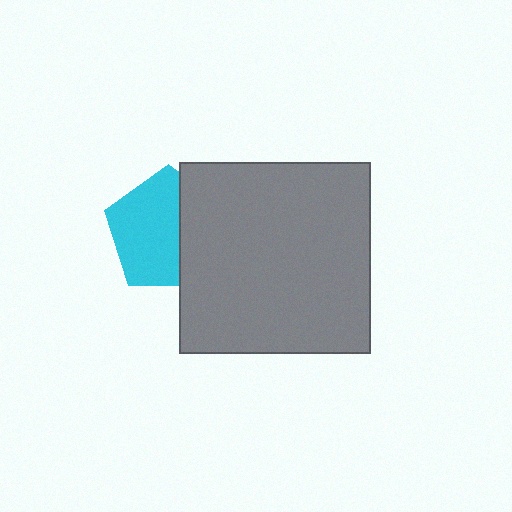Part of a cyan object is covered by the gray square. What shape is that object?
It is a pentagon.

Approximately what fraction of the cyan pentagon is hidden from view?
Roughly 38% of the cyan pentagon is hidden behind the gray square.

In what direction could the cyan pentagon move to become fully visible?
The cyan pentagon could move left. That would shift it out from behind the gray square entirely.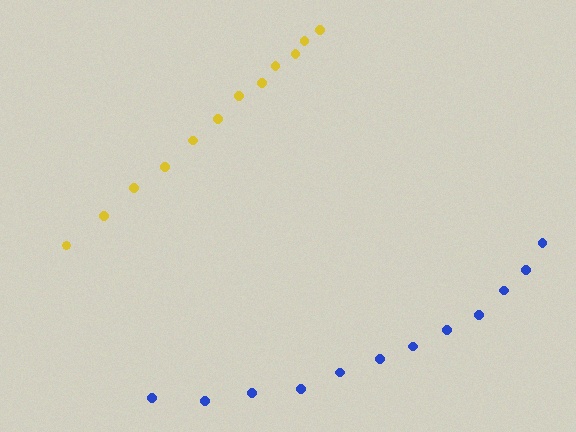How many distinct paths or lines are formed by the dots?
There are 2 distinct paths.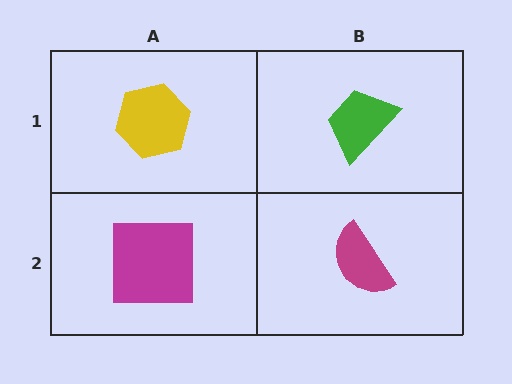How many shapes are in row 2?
2 shapes.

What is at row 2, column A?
A magenta square.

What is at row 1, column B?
A green trapezoid.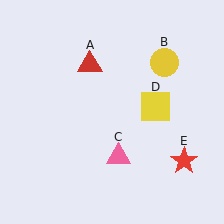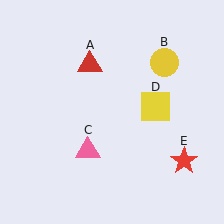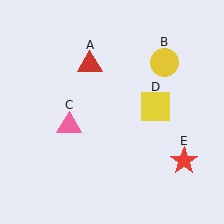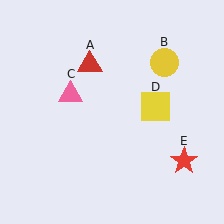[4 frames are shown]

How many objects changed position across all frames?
1 object changed position: pink triangle (object C).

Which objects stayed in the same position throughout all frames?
Red triangle (object A) and yellow circle (object B) and yellow square (object D) and red star (object E) remained stationary.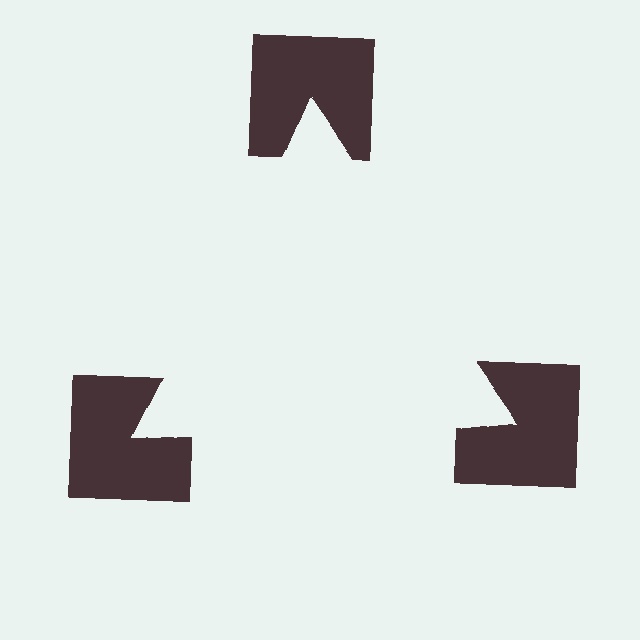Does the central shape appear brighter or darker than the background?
It typically appears slightly brighter than the background, even though no actual brightness change is drawn.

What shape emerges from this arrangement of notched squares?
An illusory triangle — its edges are inferred from the aligned wedge cuts in the notched squares, not physically drawn.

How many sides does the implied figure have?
3 sides.